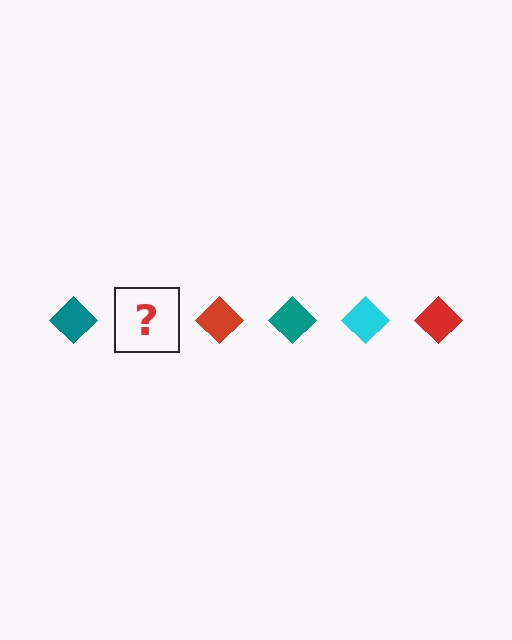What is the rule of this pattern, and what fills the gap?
The rule is that the pattern cycles through teal, cyan, red diamonds. The gap should be filled with a cyan diamond.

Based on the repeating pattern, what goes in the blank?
The blank should be a cyan diamond.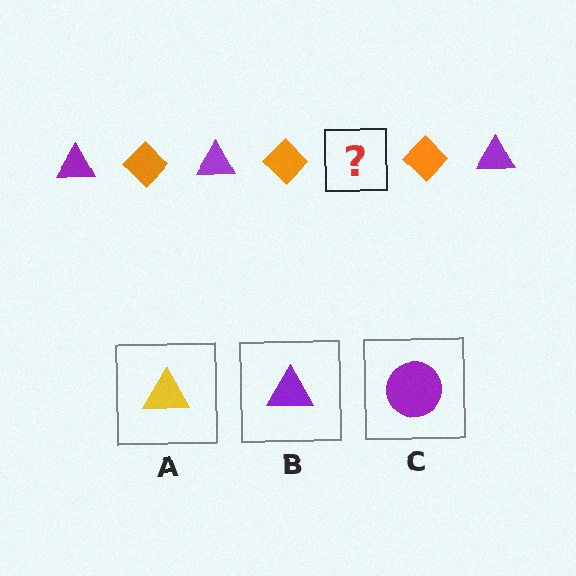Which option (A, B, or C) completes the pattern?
B.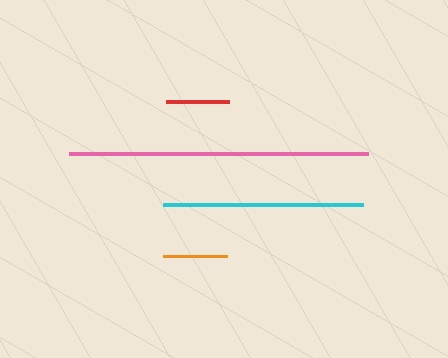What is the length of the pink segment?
The pink segment is approximately 299 pixels long.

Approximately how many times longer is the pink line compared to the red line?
The pink line is approximately 4.7 times the length of the red line.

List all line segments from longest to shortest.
From longest to shortest: pink, cyan, orange, red.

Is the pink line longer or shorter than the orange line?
The pink line is longer than the orange line.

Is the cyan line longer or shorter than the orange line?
The cyan line is longer than the orange line.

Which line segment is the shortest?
The red line is the shortest at approximately 63 pixels.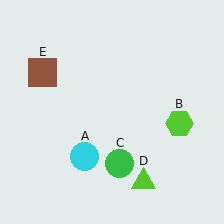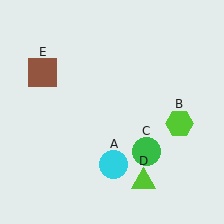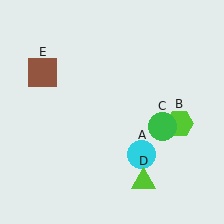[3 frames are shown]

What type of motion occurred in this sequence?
The cyan circle (object A), green circle (object C) rotated counterclockwise around the center of the scene.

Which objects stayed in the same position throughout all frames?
Lime hexagon (object B) and lime triangle (object D) and brown square (object E) remained stationary.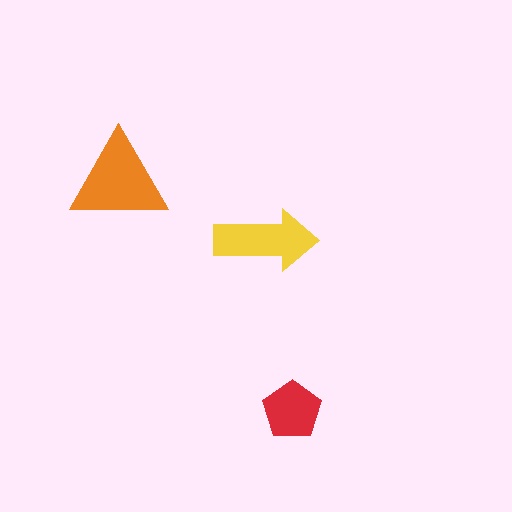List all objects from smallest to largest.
The red pentagon, the yellow arrow, the orange triangle.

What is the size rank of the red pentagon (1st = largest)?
3rd.